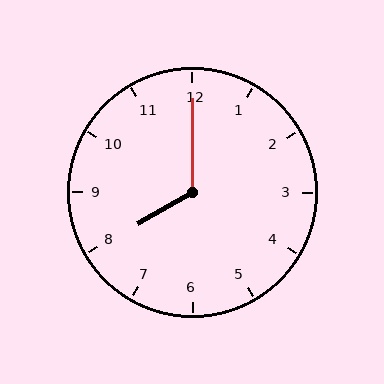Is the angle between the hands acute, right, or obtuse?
It is obtuse.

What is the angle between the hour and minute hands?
Approximately 120 degrees.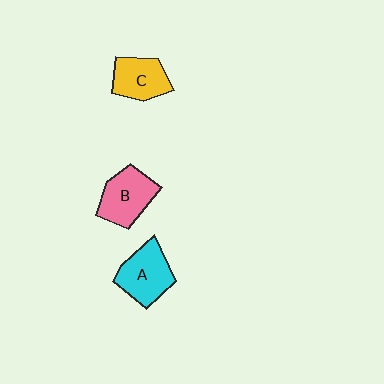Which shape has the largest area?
Shape A (cyan).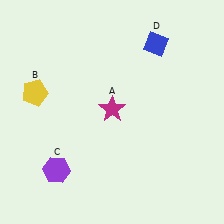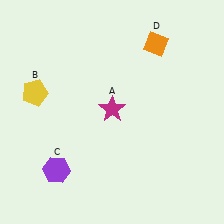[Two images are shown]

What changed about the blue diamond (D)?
In Image 1, D is blue. In Image 2, it changed to orange.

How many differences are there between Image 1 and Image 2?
There is 1 difference between the two images.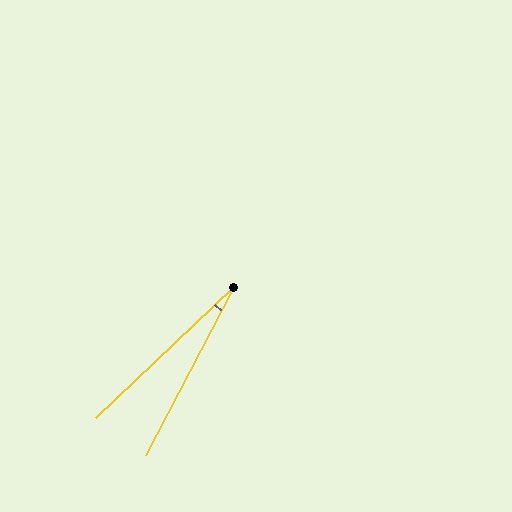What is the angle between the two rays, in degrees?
Approximately 19 degrees.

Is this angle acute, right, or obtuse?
It is acute.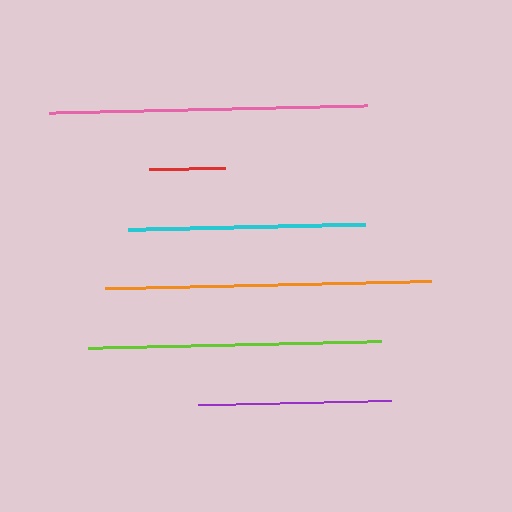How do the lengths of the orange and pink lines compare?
The orange and pink lines are approximately the same length.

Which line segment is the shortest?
The red line is the shortest at approximately 76 pixels.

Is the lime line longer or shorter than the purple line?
The lime line is longer than the purple line.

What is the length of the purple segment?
The purple segment is approximately 193 pixels long.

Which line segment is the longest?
The orange line is the longest at approximately 326 pixels.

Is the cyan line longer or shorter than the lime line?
The lime line is longer than the cyan line.